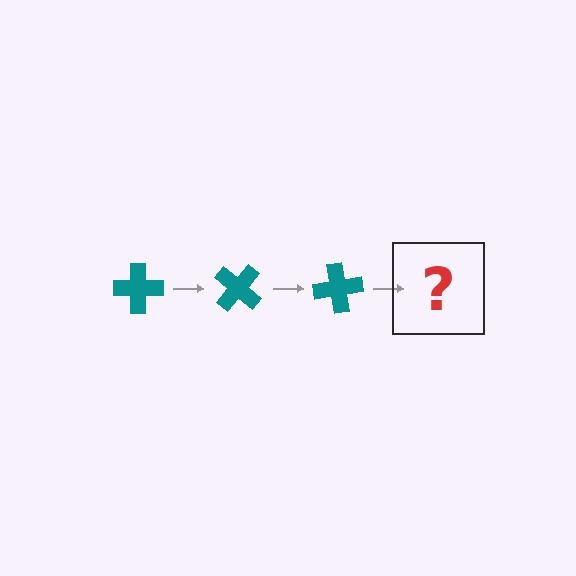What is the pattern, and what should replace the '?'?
The pattern is that the cross rotates 40 degrees each step. The '?' should be a teal cross rotated 120 degrees.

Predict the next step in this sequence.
The next step is a teal cross rotated 120 degrees.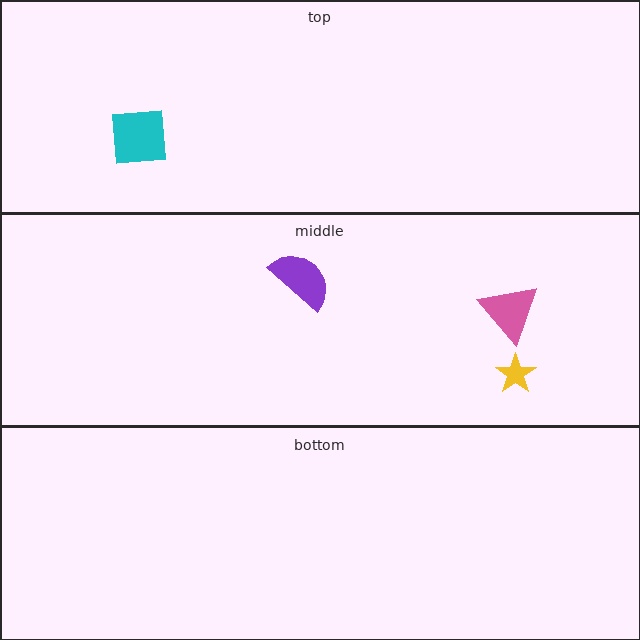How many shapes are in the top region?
1.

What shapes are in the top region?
The cyan square.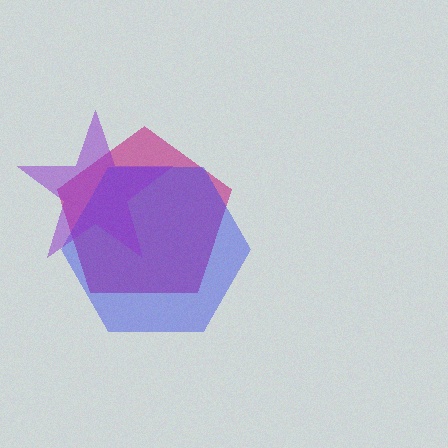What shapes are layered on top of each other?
The layered shapes are: a magenta pentagon, a blue hexagon, a purple star.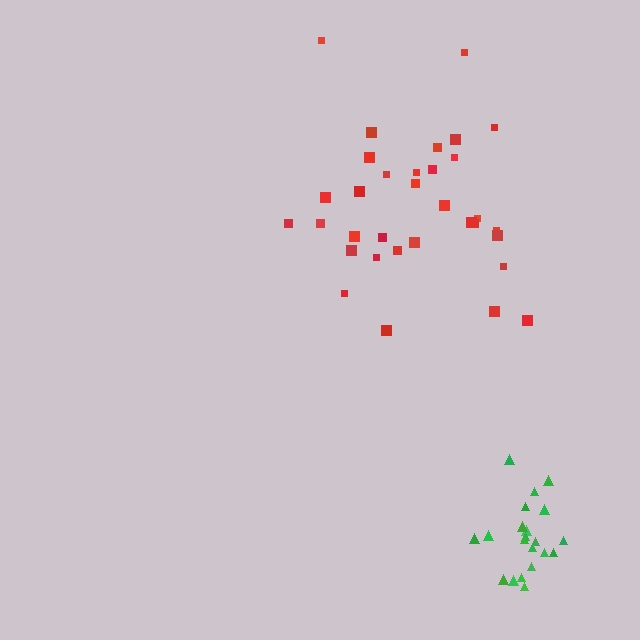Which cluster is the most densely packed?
Green.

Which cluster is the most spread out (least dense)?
Red.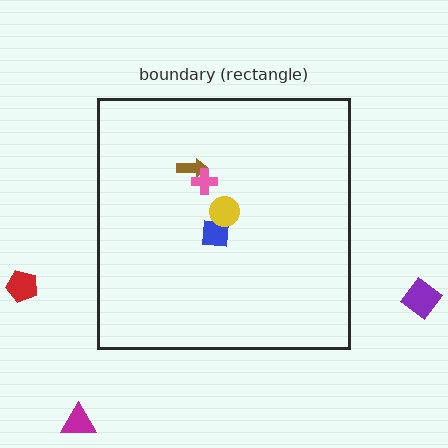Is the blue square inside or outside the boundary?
Inside.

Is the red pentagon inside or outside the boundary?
Outside.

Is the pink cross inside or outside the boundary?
Inside.